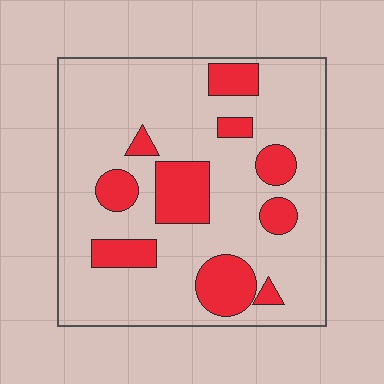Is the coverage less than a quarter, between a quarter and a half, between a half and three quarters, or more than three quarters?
Less than a quarter.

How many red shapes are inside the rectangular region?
10.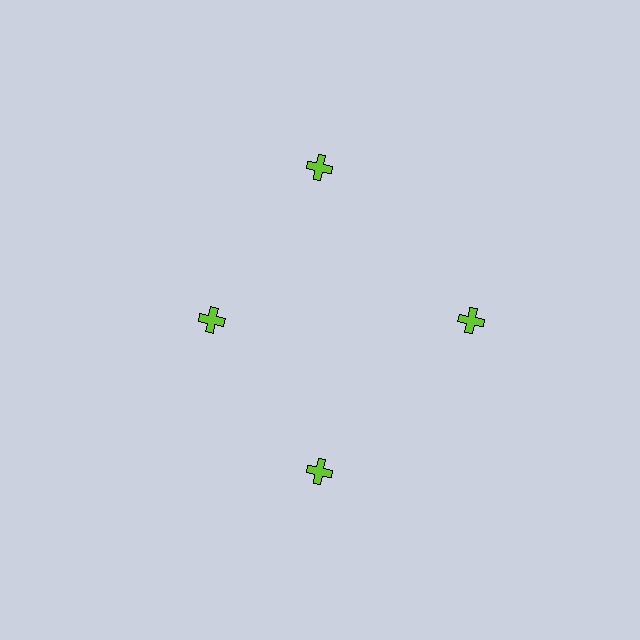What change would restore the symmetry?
The symmetry would be restored by moving it outward, back onto the ring so that all 4 crosses sit at equal angles and equal distance from the center.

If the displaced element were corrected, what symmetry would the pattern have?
It would have 4-fold rotational symmetry — the pattern would map onto itself every 90 degrees.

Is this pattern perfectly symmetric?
No. The 4 lime crosses are arranged in a ring, but one element near the 9 o'clock position is pulled inward toward the center, breaking the 4-fold rotational symmetry.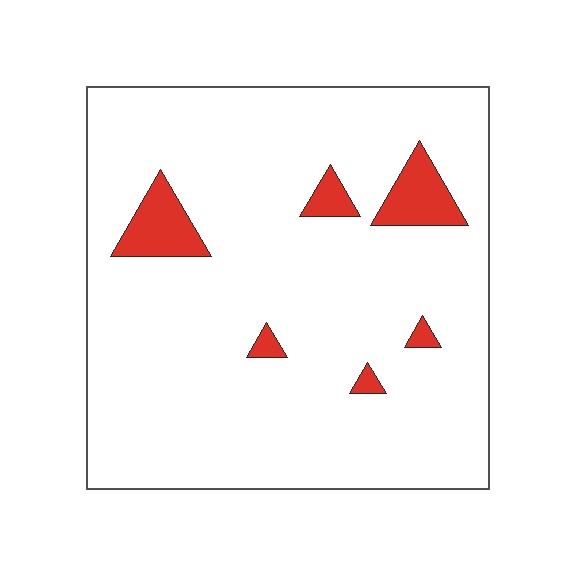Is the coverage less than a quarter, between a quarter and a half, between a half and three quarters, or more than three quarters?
Less than a quarter.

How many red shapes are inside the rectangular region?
6.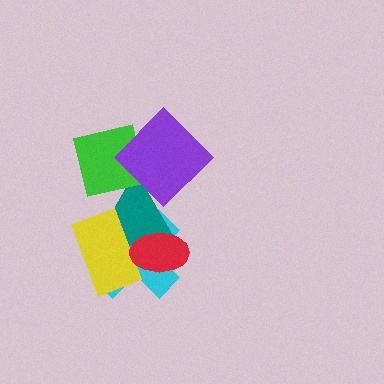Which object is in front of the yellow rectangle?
The red ellipse is in front of the yellow rectangle.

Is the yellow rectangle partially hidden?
Yes, it is partially covered by another shape.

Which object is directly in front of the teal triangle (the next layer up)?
The green square is directly in front of the teal triangle.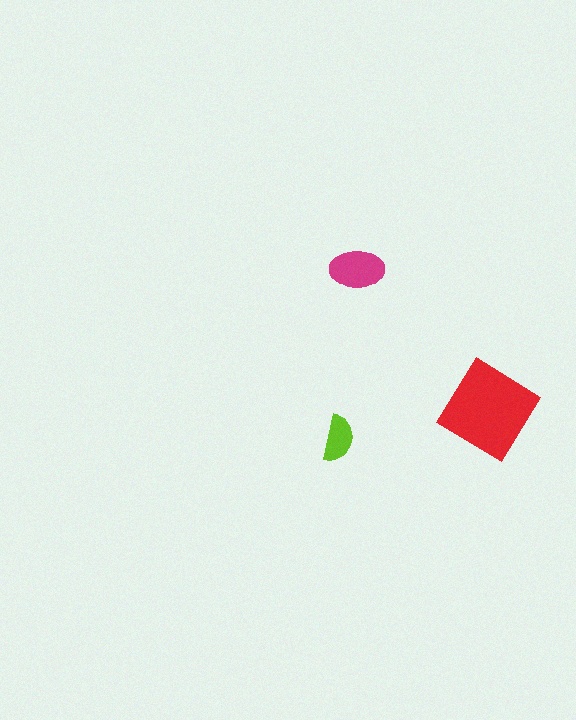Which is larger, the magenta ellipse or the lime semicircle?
The magenta ellipse.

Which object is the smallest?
The lime semicircle.